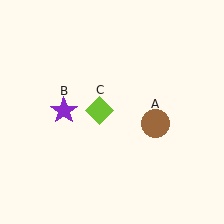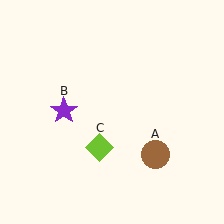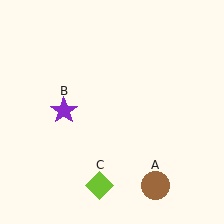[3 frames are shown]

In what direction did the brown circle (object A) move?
The brown circle (object A) moved down.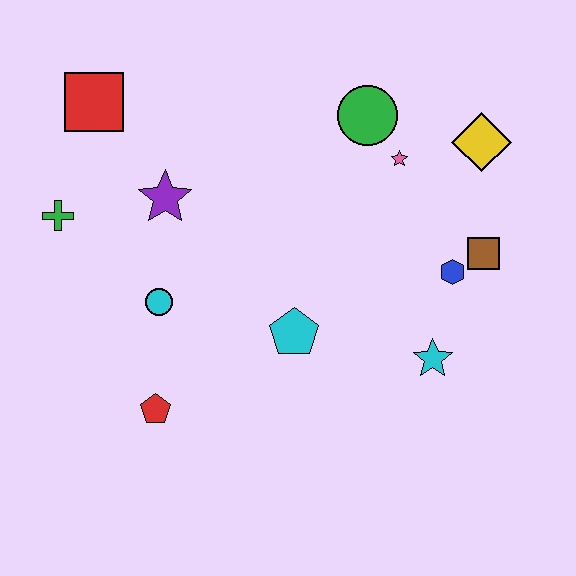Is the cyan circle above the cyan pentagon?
Yes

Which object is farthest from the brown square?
The green cross is farthest from the brown square.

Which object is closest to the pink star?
The green circle is closest to the pink star.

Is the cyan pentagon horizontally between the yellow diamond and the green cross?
Yes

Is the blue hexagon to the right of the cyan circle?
Yes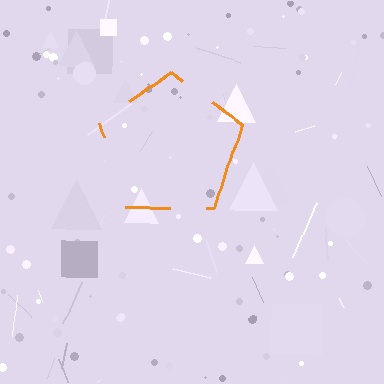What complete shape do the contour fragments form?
The contour fragments form a pentagon.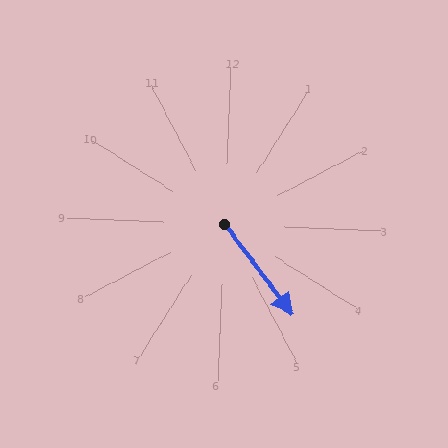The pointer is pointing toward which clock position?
Roughly 5 o'clock.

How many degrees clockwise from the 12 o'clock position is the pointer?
Approximately 141 degrees.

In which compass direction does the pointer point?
Southeast.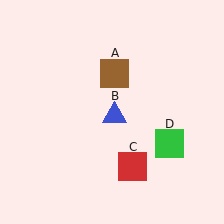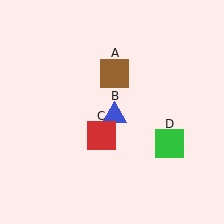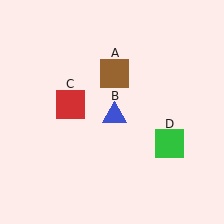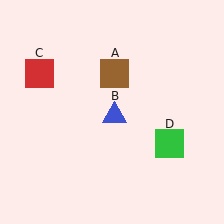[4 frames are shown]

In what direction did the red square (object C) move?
The red square (object C) moved up and to the left.